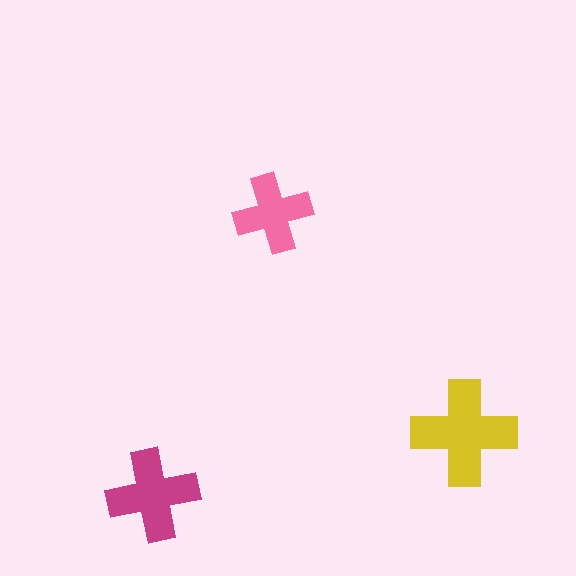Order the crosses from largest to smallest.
the yellow one, the magenta one, the pink one.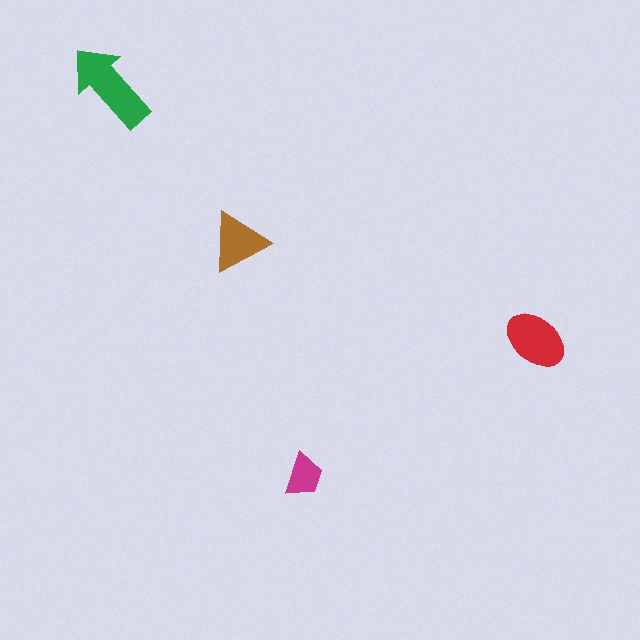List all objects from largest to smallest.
The green arrow, the red ellipse, the brown triangle, the magenta trapezoid.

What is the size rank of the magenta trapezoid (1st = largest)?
4th.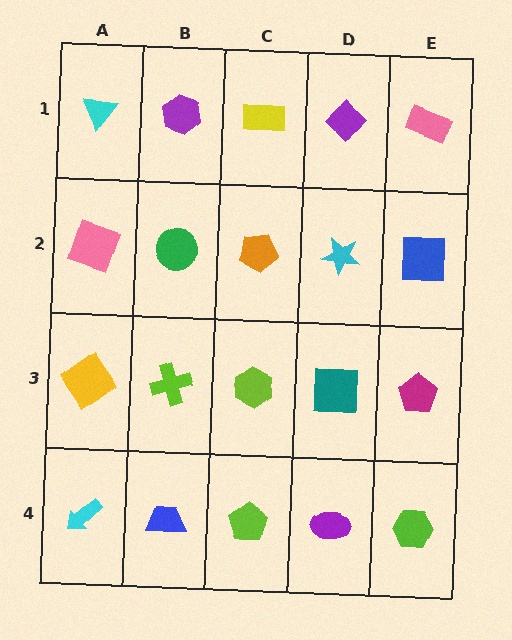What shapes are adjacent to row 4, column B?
A lime cross (row 3, column B), a cyan arrow (row 4, column A), a lime pentagon (row 4, column C).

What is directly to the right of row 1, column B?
A yellow rectangle.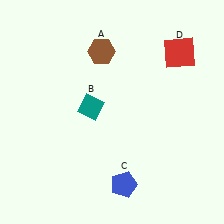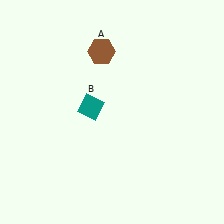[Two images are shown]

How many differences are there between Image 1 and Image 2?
There are 2 differences between the two images.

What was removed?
The blue pentagon (C), the red square (D) were removed in Image 2.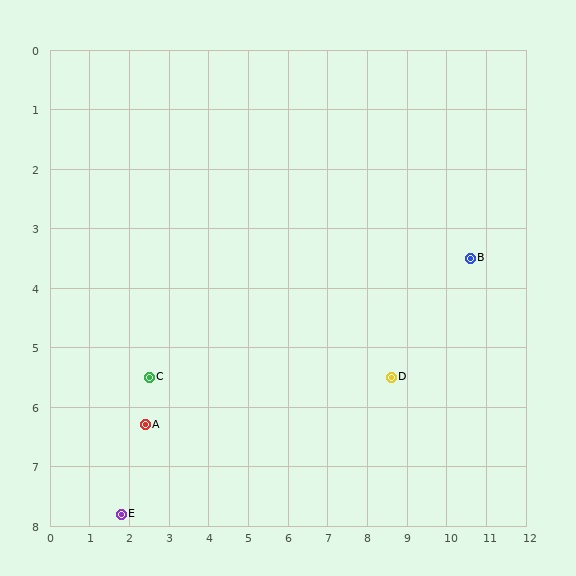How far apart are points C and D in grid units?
Points C and D are about 6.1 grid units apart.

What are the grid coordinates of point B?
Point B is at approximately (10.6, 3.5).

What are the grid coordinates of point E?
Point E is at approximately (1.8, 7.8).